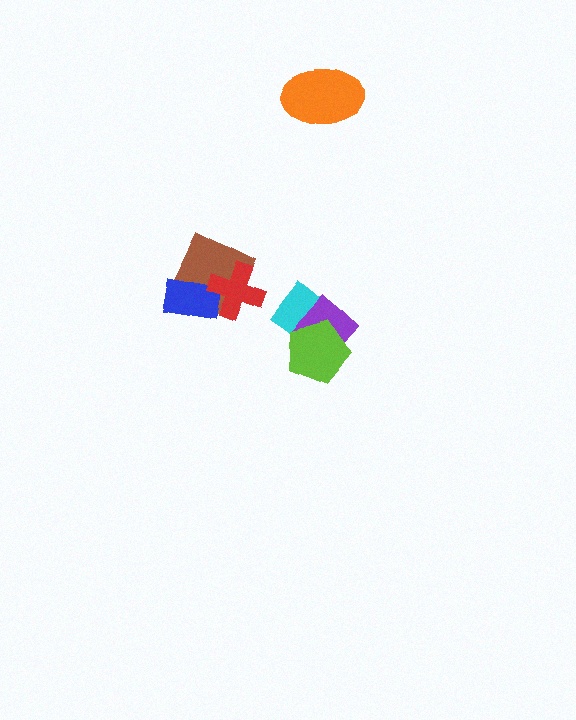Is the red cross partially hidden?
No, no other shape covers it.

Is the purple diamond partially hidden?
Yes, it is partially covered by another shape.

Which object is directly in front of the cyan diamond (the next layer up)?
The purple diamond is directly in front of the cyan diamond.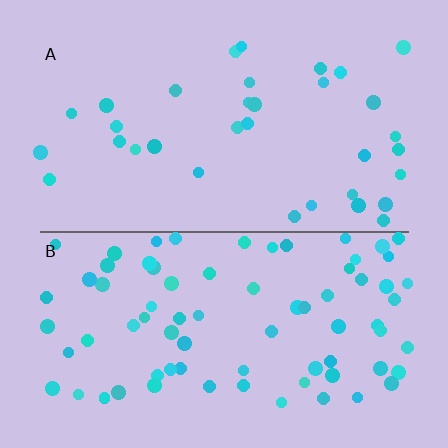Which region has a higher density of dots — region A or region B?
B (the bottom).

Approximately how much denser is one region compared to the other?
Approximately 2.2× — region B over region A.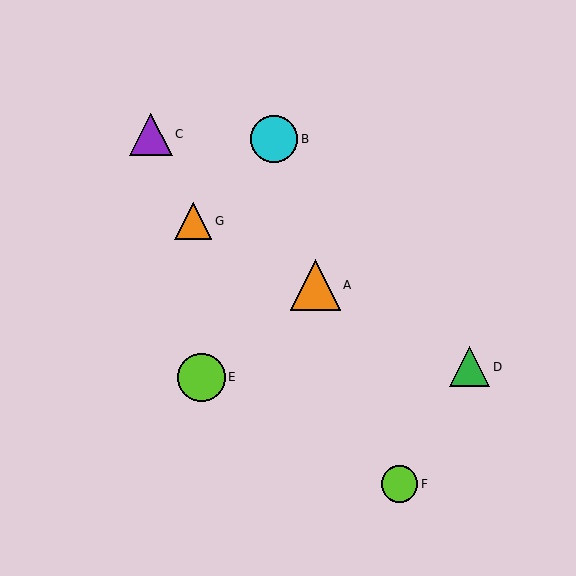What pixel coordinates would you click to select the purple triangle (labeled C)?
Click at (151, 134) to select the purple triangle C.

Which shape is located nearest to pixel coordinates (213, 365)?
The lime circle (labeled E) at (201, 377) is nearest to that location.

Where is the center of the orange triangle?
The center of the orange triangle is at (315, 285).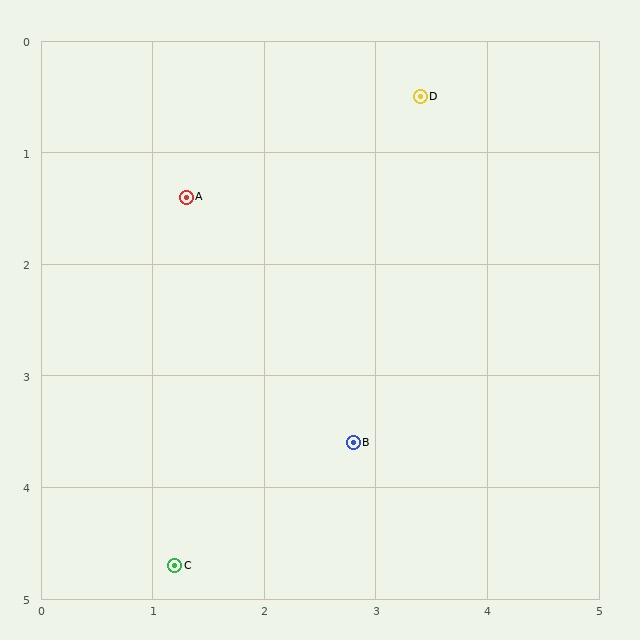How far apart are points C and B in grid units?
Points C and B are about 1.9 grid units apart.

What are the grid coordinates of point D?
Point D is at approximately (3.4, 0.5).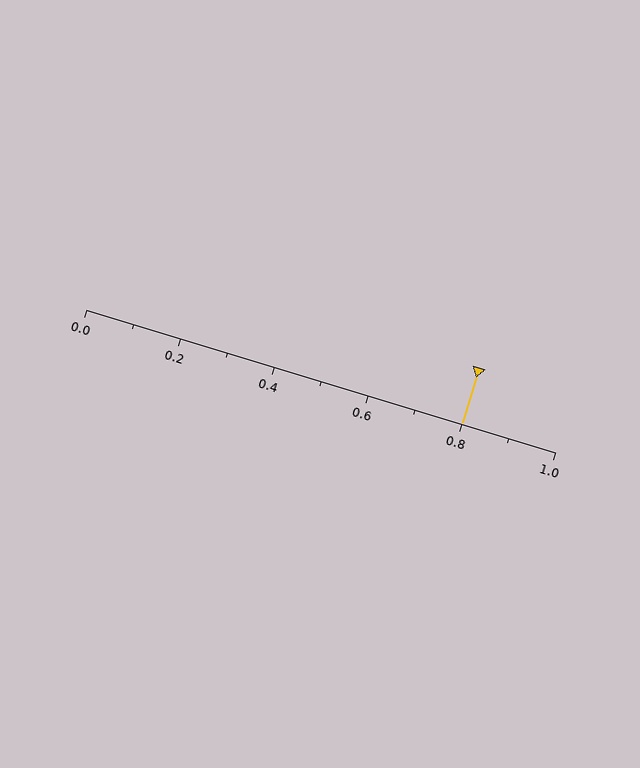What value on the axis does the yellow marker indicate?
The marker indicates approximately 0.8.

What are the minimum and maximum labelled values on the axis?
The axis runs from 0.0 to 1.0.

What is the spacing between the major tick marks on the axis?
The major ticks are spaced 0.2 apart.